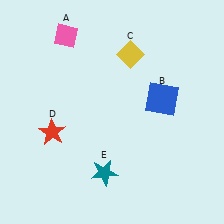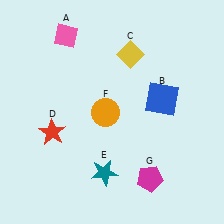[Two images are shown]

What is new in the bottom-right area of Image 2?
A magenta pentagon (G) was added in the bottom-right area of Image 2.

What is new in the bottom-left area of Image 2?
An orange circle (F) was added in the bottom-left area of Image 2.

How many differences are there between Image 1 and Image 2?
There are 2 differences between the two images.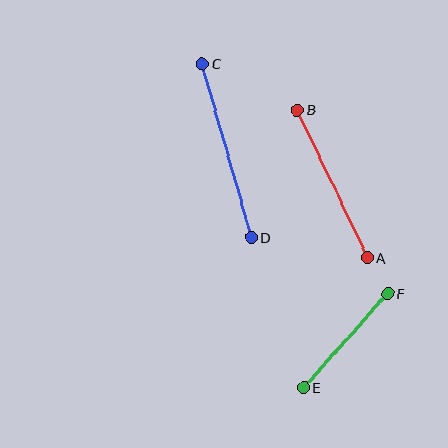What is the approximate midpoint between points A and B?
The midpoint is at approximately (332, 184) pixels.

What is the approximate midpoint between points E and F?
The midpoint is at approximately (346, 340) pixels.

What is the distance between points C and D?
The distance is approximately 180 pixels.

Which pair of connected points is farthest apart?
Points C and D are farthest apart.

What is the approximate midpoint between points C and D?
The midpoint is at approximately (227, 150) pixels.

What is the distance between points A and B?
The distance is approximately 164 pixels.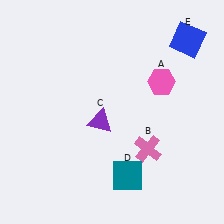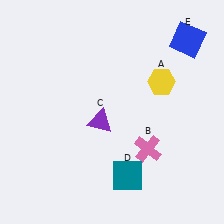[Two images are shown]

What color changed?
The hexagon (A) changed from pink in Image 1 to yellow in Image 2.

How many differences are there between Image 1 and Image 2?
There is 1 difference between the two images.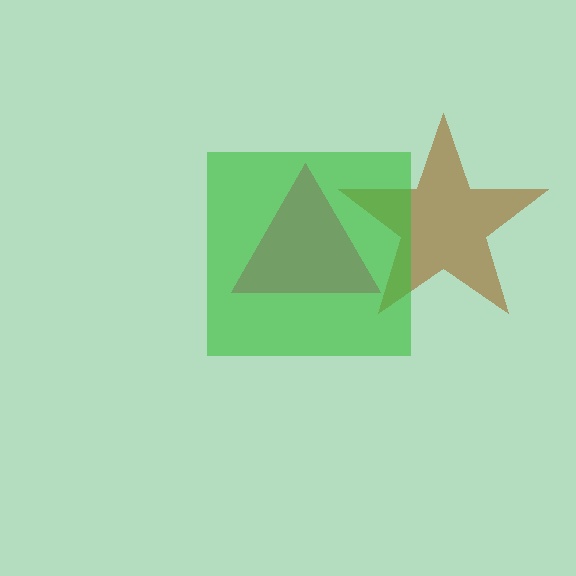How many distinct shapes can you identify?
There are 3 distinct shapes: a brown star, a magenta triangle, a green square.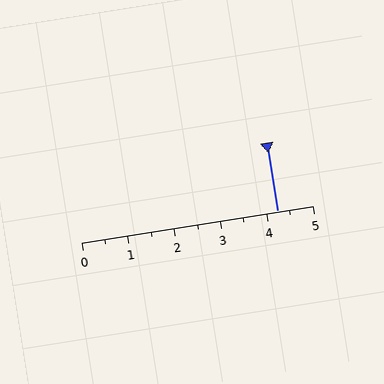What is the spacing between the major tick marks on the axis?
The major ticks are spaced 1 apart.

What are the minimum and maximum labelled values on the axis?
The axis runs from 0 to 5.